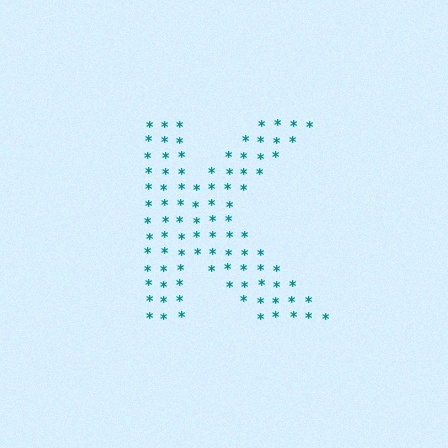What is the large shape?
The large shape is the letter K.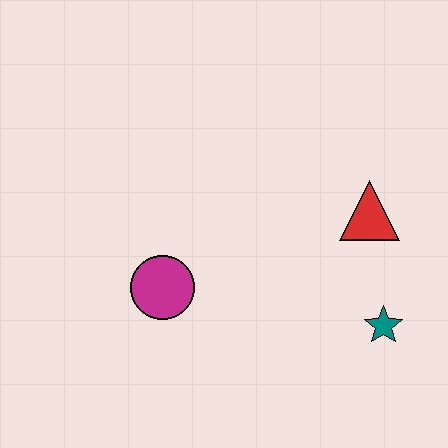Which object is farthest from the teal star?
The magenta circle is farthest from the teal star.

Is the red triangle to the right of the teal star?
No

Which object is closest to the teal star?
The red triangle is closest to the teal star.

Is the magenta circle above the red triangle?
No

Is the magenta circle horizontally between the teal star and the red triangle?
No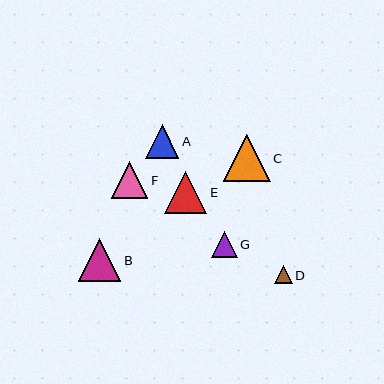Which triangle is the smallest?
Triangle D is the smallest with a size of approximately 17 pixels.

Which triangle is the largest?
Triangle C is the largest with a size of approximately 47 pixels.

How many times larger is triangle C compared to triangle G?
Triangle C is approximately 1.8 times the size of triangle G.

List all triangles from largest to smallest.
From largest to smallest: C, B, E, F, A, G, D.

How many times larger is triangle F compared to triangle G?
Triangle F is approximately 1.4 times the size of triangle G.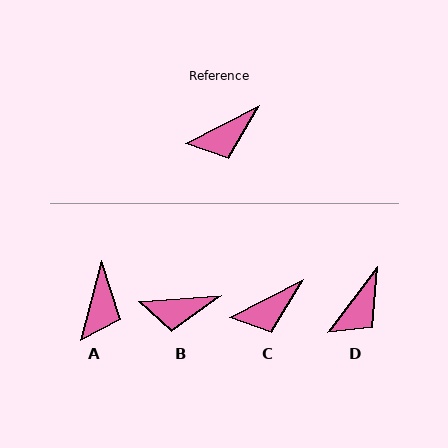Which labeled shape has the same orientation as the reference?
C.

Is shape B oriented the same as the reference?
No, it is off by about 23 degrees.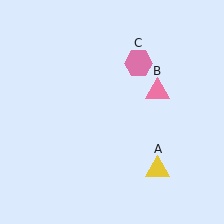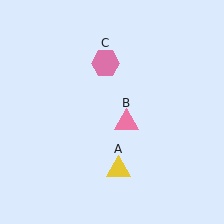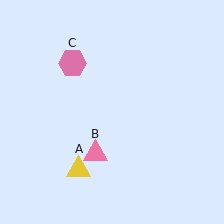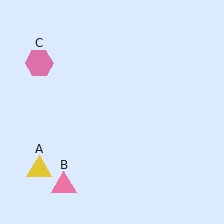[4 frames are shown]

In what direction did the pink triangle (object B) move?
The pink triangle (object B) moved down and to the left.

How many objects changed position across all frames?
3 objects changed position: yellow triangle (object A), pink triangle (object B), pink hexagon (object C).